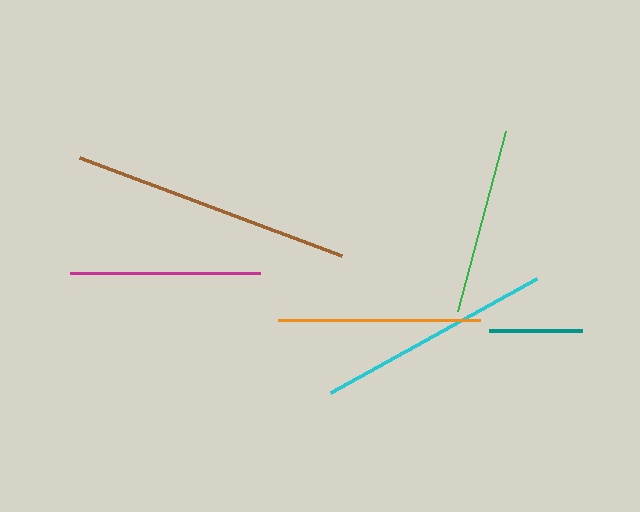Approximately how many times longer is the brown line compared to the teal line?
The brown line is approximately 3.0 times the length of the teal line.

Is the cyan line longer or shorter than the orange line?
The cyan line is longer than the orange line.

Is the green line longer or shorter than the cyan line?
The cyan line is longer than the green line.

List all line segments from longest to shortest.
From longest to shortest: brown, cyan, orange, magenta, green, teal.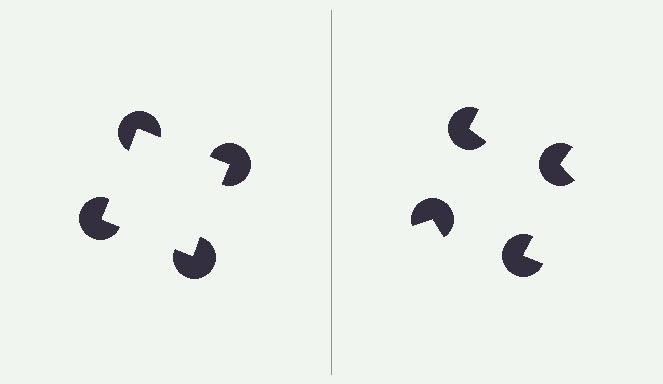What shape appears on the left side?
An illusory square.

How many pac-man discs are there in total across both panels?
8 — 4 on each side.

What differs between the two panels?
The pac-man discs are positioned identically on both sides; only the wedge orientations differ. On the left they align to a square; on the right they are misaligned.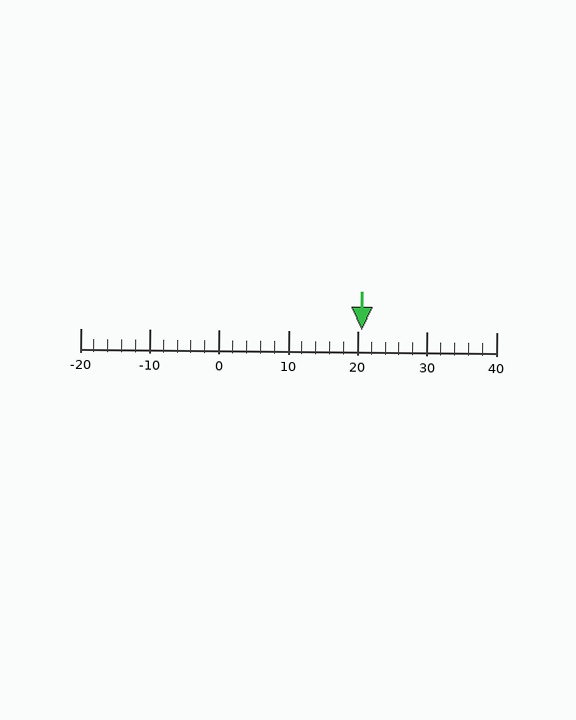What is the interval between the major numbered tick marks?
The major tick marks are spaced 10 units apart.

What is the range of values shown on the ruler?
The ruler shows values from -20 to 40.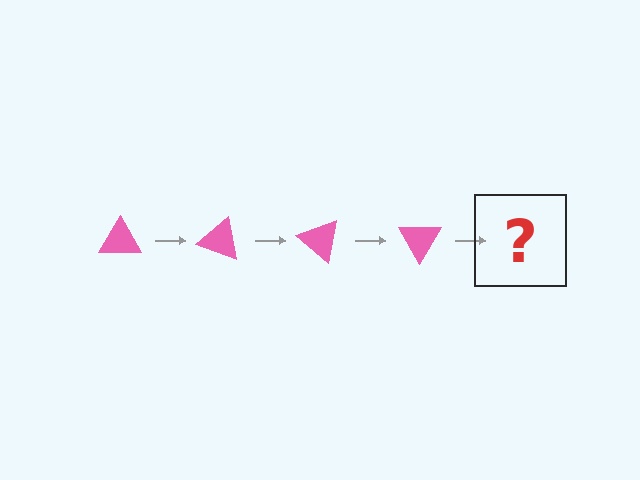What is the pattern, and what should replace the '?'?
The pattern is that the triangle rotates 20 degrees each step. The '?' should be a pink triangle rotated 80 degrees.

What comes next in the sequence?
The next element should be a pink triangle rotated 80 degrees.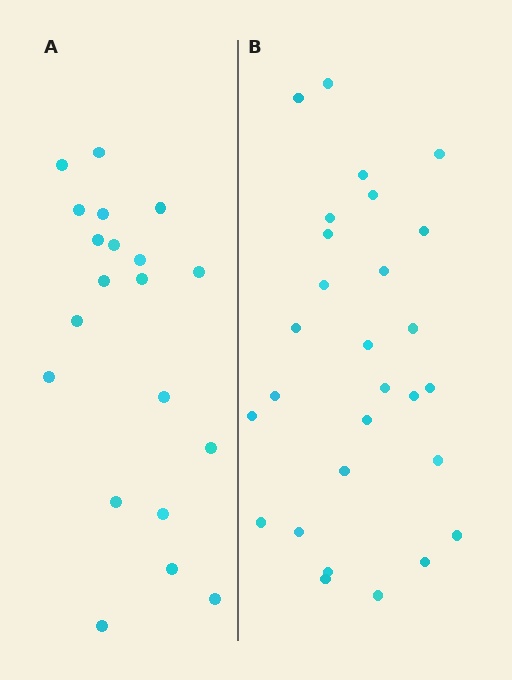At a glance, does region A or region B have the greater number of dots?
Region B (the right region) has more dots.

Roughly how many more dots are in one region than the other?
Region B has roughly 8 or so more dots than region A.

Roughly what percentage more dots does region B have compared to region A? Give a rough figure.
About 40% more.